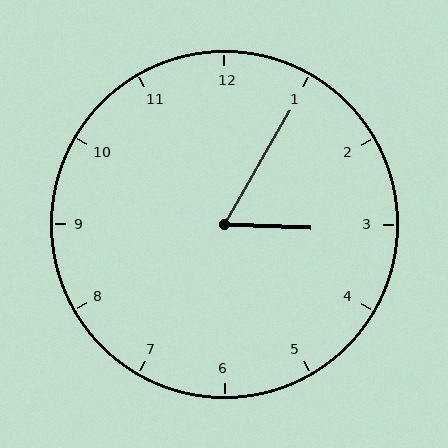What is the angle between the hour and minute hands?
Approximately 62 degrees.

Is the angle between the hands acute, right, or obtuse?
It is acute.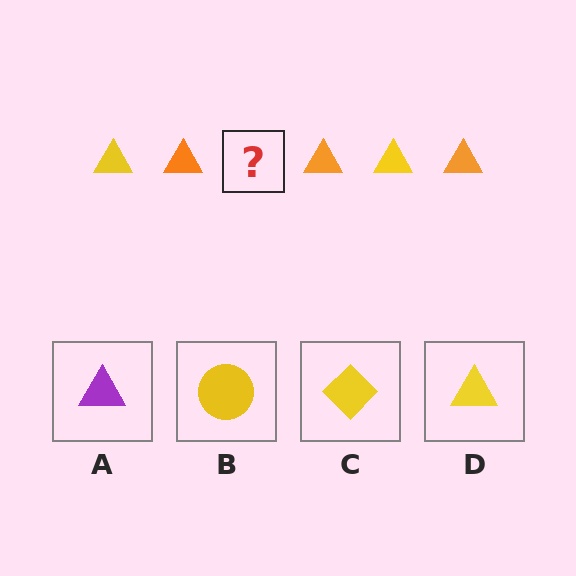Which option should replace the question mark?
Option D.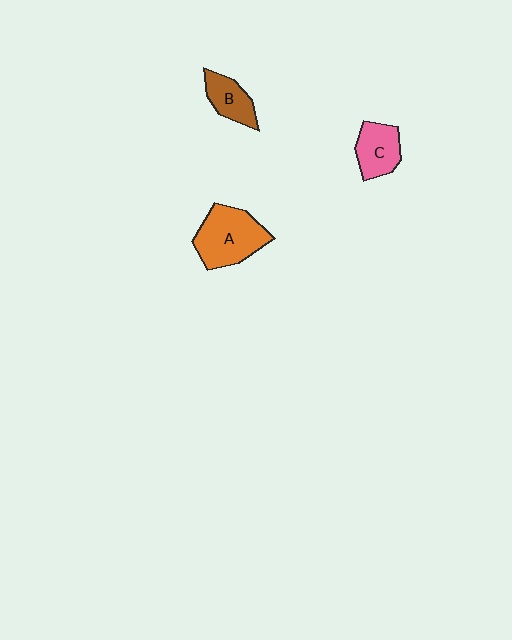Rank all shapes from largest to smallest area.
From largest to smallest: A (orange), C (pink), B (brown).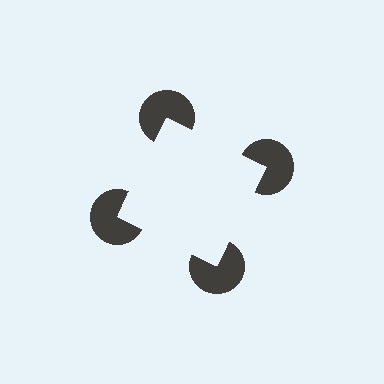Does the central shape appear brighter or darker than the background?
It typically appears slightly brighter than the background, even though no actual brightness change is drawn.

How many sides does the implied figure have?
4 sides.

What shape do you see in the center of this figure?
An illusory square — its edges are inferred from the aligned wedge cuts in the pac-man discs, not physically drawn.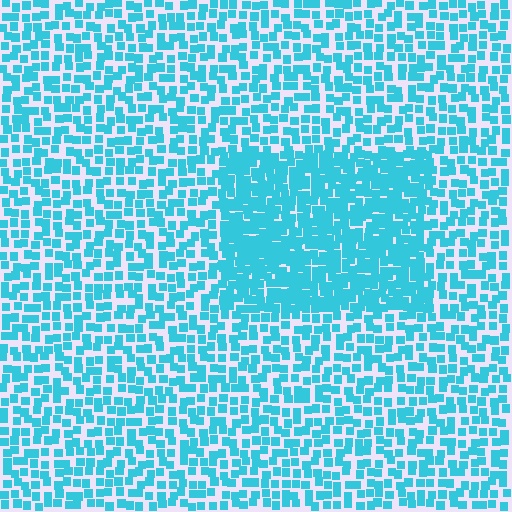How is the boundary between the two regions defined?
The boundary is defined by a change in element density (approximately 1.9x ratio). All elements are the same color, size, and shape.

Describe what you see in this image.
The image contains small cyan elements arranged at two different densities. A rectangle-shaped region is visible where the elements are more densely packed than the surrounding area.